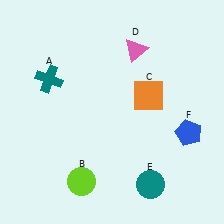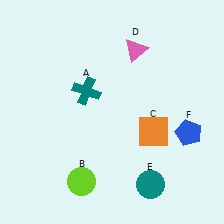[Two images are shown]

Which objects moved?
The objects that moved are: the teal cross (A), the orange square (C).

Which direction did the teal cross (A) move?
The teal cross (A) moved right.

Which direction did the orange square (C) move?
The orange square (C) moved down.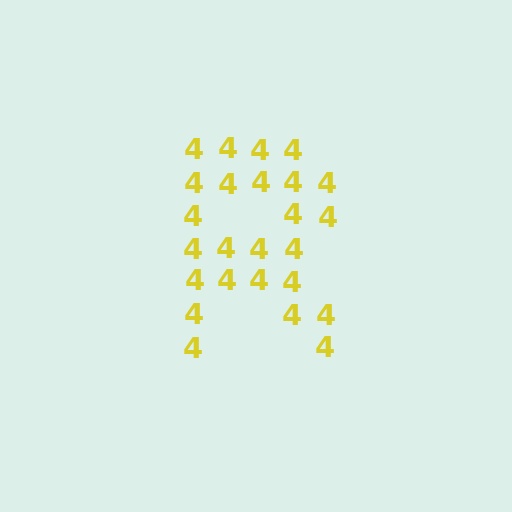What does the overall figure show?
The overall figure shows the letter R.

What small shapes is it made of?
It is made of small digit 4's.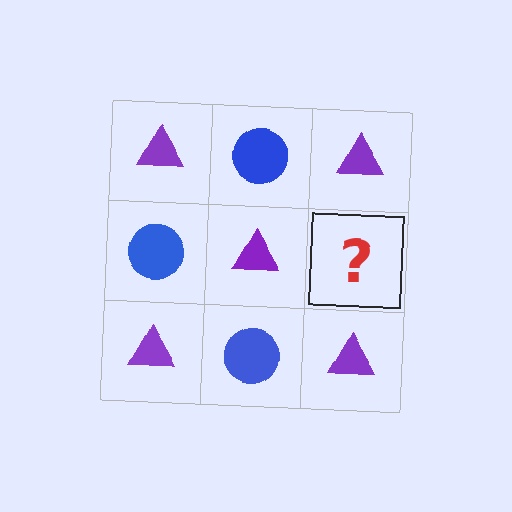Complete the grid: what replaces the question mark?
The question mark should be replaced with a blue circle.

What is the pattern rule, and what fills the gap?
The rule is that it alternates purple triangle and blue circle in a checkerboard pattern. The gap should be filled with a blue circle.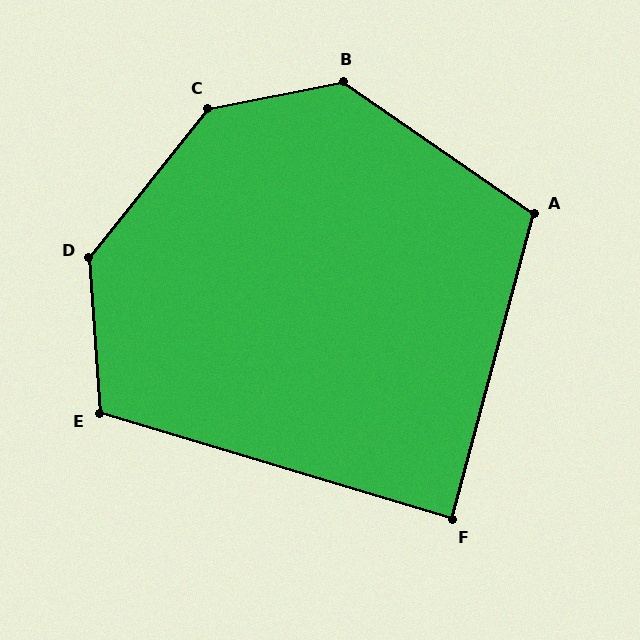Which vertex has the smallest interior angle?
F, at approximately 88 degrees.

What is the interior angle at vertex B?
Approximately 134 degrees (obtuse).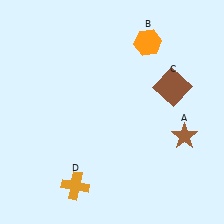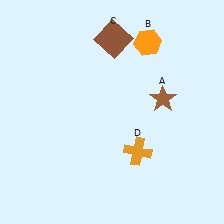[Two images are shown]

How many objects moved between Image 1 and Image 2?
3 objects moved between the two images.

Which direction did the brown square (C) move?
The brown square (C) moved left.